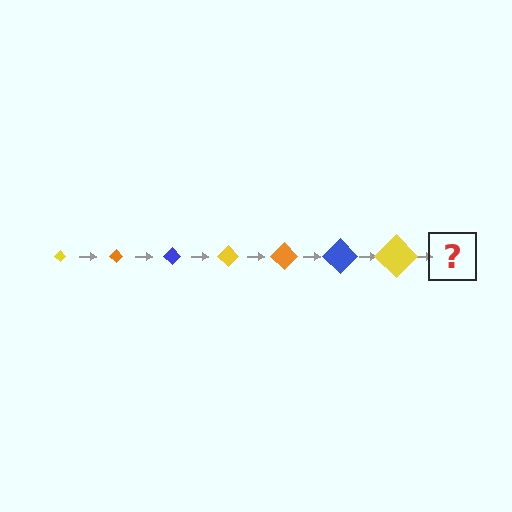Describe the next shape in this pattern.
It should be an orange diamond, larger than the previous one.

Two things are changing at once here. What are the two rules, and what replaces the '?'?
The two rules are that the diamond grows larger each step and the color cycles through yellow, orange, and blue. The '?' should be an orange diamond, larger than the previous one.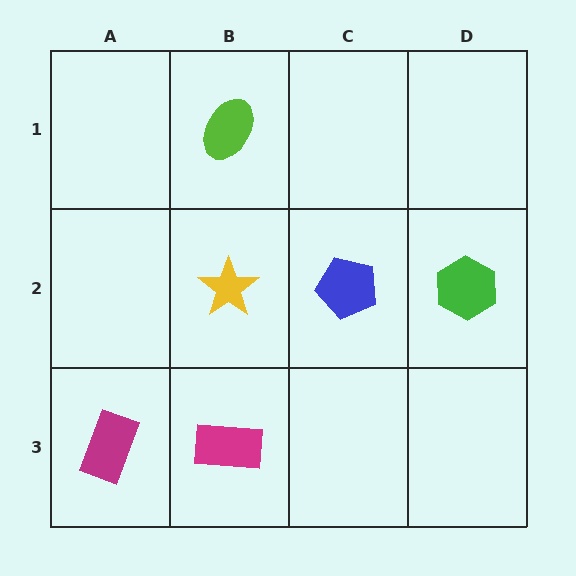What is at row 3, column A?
A magenta rectangle.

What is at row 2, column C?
A blue pentagon.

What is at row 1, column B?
A lime ellipse.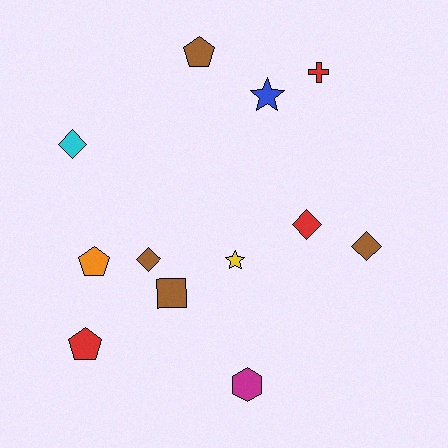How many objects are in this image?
There are 12 objects.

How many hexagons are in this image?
There is 1 hexagon.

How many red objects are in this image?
There are 3 red objects.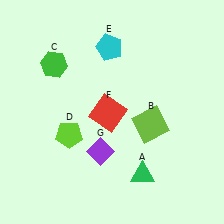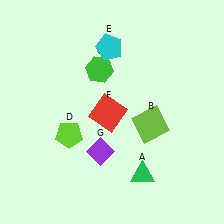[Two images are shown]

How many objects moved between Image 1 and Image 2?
1 object moved between the two images.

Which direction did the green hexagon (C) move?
The green hexagon (C) moved right.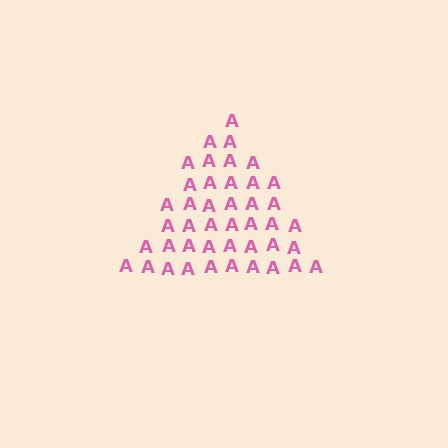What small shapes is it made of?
It is made of small letter A's.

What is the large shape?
The large shape is a triangle.